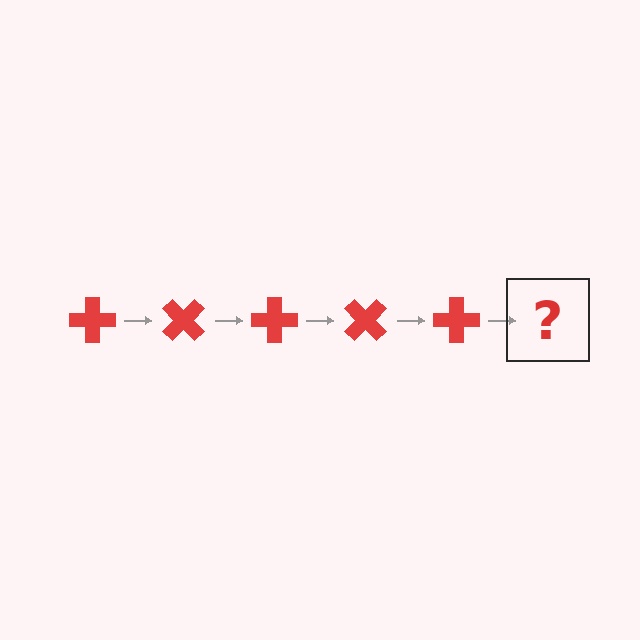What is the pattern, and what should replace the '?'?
The pattern is that the cross rotates 45 degrees each step. The '?' should be a red cross rotated 225 degrees.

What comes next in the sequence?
The next element should be a red cross rotated 225 degrees.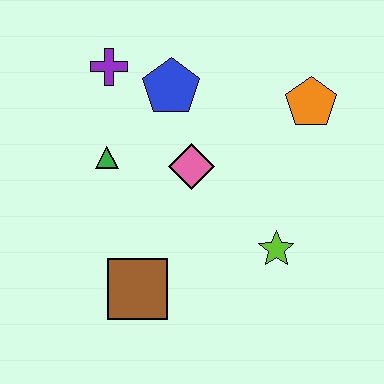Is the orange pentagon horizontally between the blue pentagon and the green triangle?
No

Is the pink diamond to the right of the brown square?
Yes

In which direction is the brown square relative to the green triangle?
The brown square is below the green triangle.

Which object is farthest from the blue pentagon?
The brown square is farthest from the blue pentagon.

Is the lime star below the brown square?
No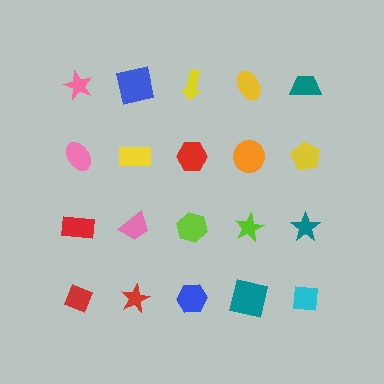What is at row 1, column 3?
A yellow arrow.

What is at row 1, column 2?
A blue square.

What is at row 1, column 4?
A yellow ellipse.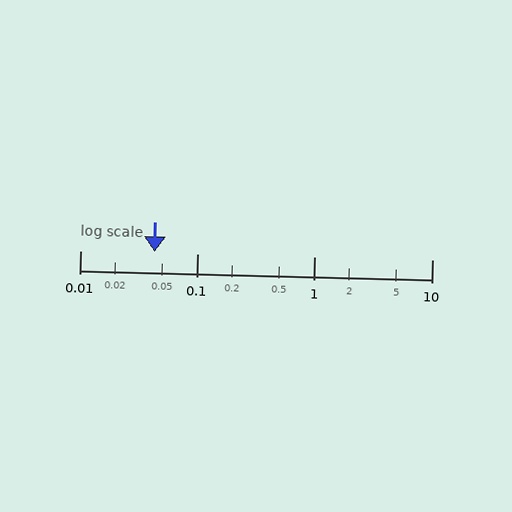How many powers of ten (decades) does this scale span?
The scale spans 3 decades, from 0.01 to 10.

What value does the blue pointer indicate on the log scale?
The pointer indicates approximately 0.043.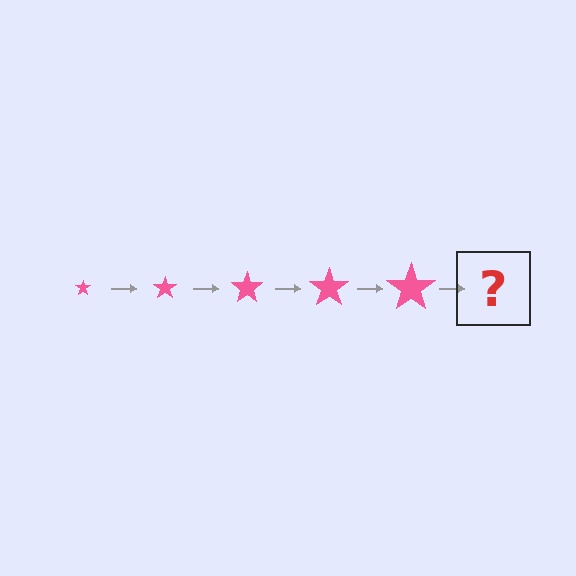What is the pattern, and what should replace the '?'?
The pattern is that the star gets progressively larger each step. The '?' should be a pink star, larger than the previous one.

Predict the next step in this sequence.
The next step is a pink star, larger than the previous one.